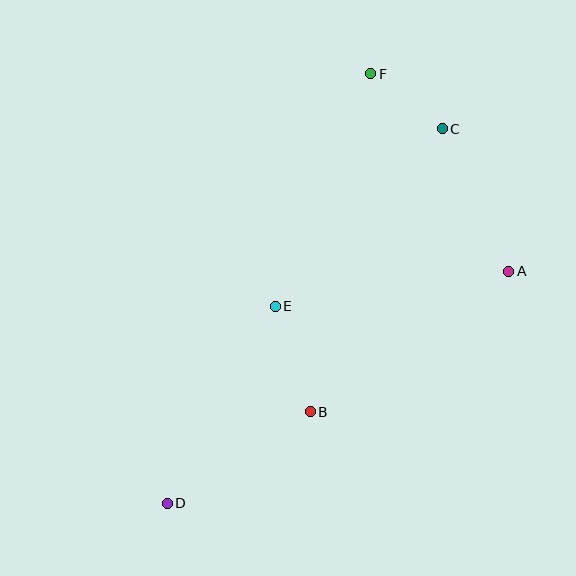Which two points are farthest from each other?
Points D and F are farthest from each other.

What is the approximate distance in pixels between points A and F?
The distance between A and F is approximately 241 pixels.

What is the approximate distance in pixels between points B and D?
The distance between B and D is approximately 169 pixels.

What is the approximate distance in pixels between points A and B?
The distance between A and B is approximately 243 pixels.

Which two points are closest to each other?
Points C and F are closest to each other.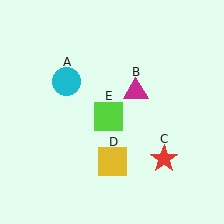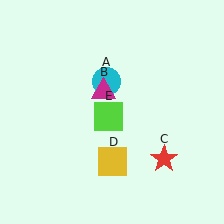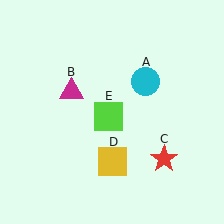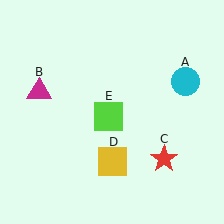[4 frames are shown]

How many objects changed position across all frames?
2 objects changed position: cyan circle (object A), magenta triangle (object B).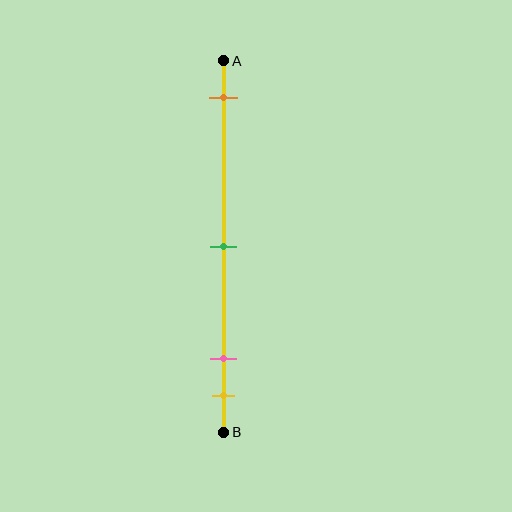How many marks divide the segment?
There are 4 marks dividing the segment.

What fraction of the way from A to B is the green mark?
The green mark is approximately 50% (0.5) of the way from A to B.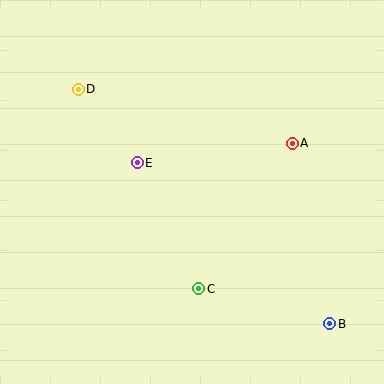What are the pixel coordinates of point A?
Point A is at (292, 143).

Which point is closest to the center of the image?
Point E at (137, 163) is closest to the center.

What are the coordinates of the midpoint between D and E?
The midpoint between D and E is at (108, 126).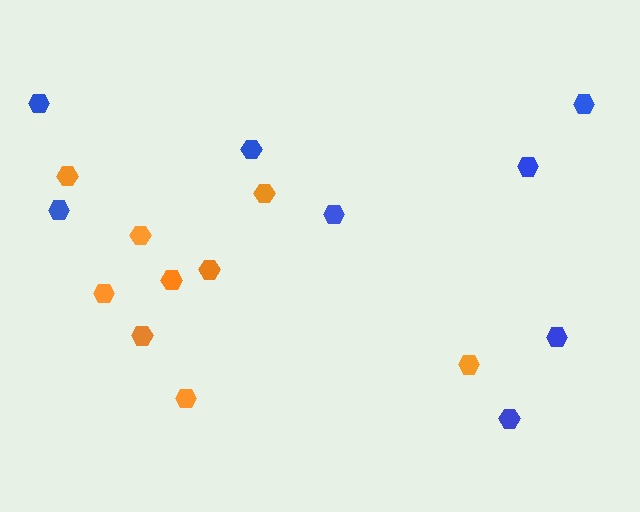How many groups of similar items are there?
There are 2 groups: one group of orange hexagons (9) and one group of blue hexagons (8).